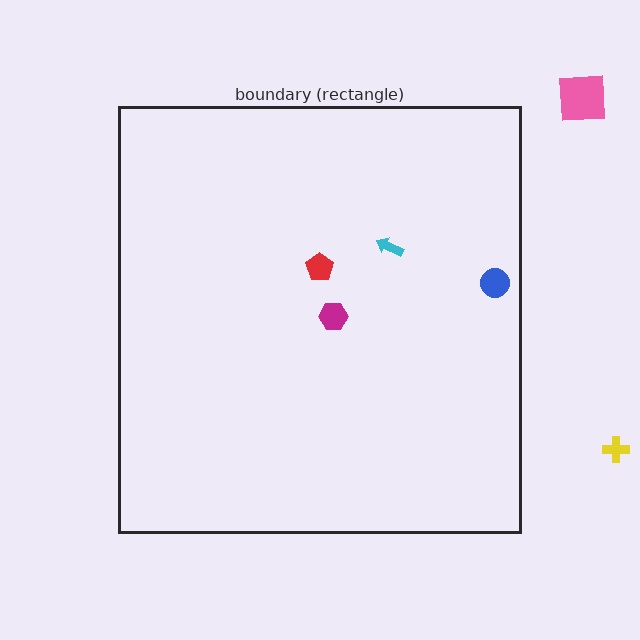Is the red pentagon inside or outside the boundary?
Inside.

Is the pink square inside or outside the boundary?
Outside.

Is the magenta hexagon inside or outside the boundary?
Inside.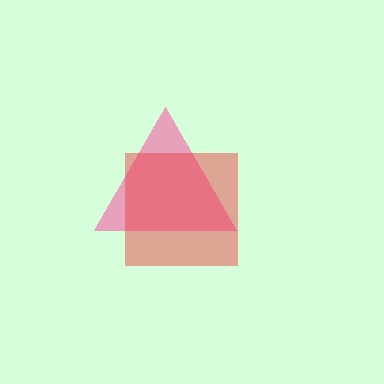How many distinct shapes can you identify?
There are 2 distinct shapes: a pink triangle, a red square.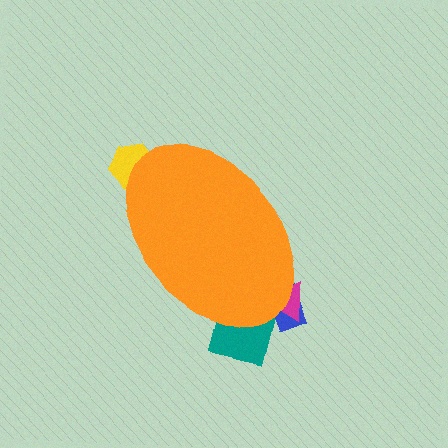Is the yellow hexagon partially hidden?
Yes, the yellow hexagon is partially hidden behind the orange ellipse.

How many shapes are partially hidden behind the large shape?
4 shapes are partially hidden.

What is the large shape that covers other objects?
An orange ellipse.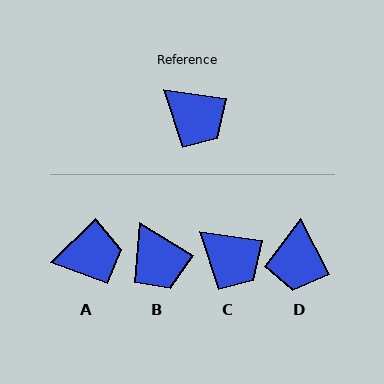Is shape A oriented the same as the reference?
No, it is off by about 52 degrees.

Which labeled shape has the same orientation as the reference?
C.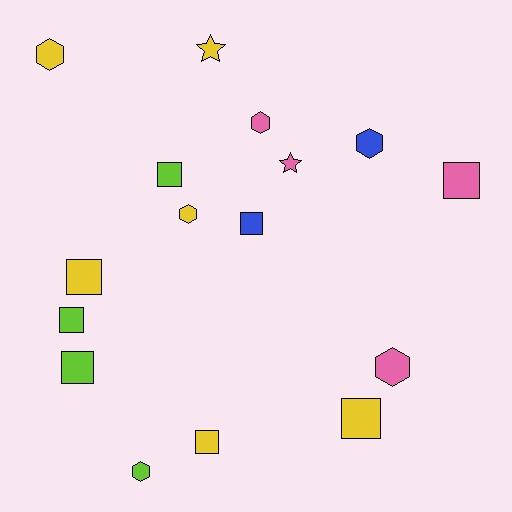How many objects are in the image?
There are 16 objects.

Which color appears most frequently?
Yellow, with 6 objects.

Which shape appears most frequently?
Square, with 8 objects.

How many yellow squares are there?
There are 3 yellow squares.